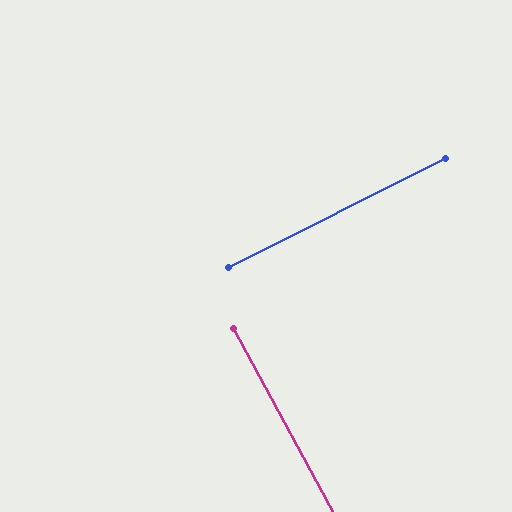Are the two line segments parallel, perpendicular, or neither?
Perpendicular — they meet at approximately 88°.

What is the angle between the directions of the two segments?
Approximately 88 degrees.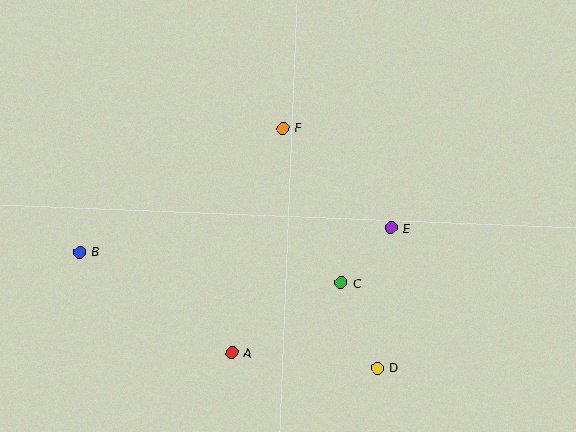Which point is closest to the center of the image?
Point C at (341, 283) is closest to the center.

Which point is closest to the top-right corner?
Point E is closest to the top-right corner.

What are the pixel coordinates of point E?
Point E is at (391, 228).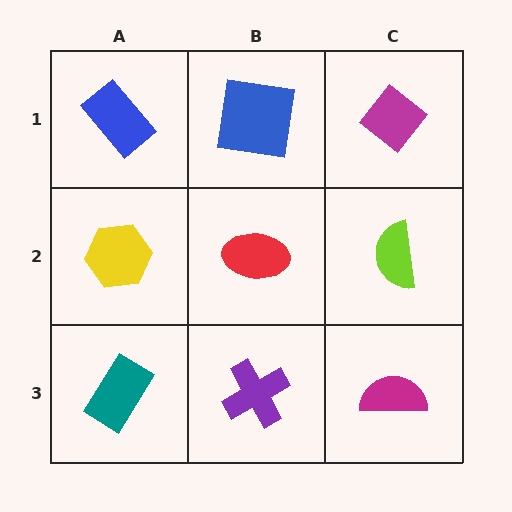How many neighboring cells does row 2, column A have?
3.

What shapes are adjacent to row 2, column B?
A blue square (row 1, column B), a purple cross (row 3, column B), a yellow hexagon (row 2, column A), a lime semicircle (row 2, column C).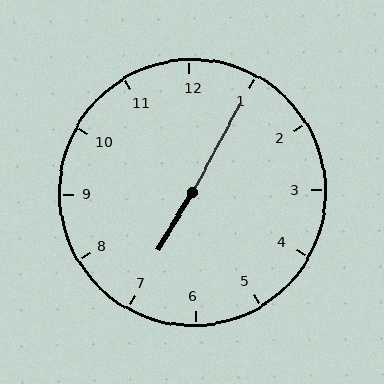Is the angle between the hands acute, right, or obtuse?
It is obtuse.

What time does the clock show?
7:05.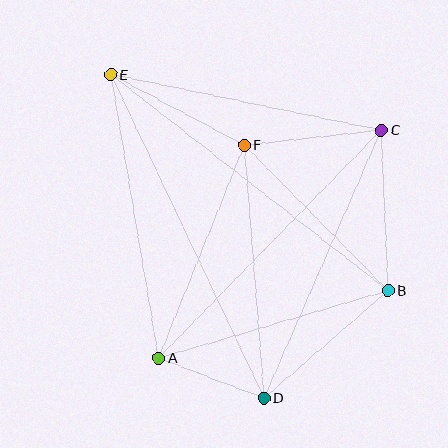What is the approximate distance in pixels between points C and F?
The distance between C and F is approximately 138 pixels.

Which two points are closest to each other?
Points A and D are closest to each other.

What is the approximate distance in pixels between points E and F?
The distance between E and F is approximately 151 pixels.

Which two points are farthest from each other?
Points D and E are farthest from each other.